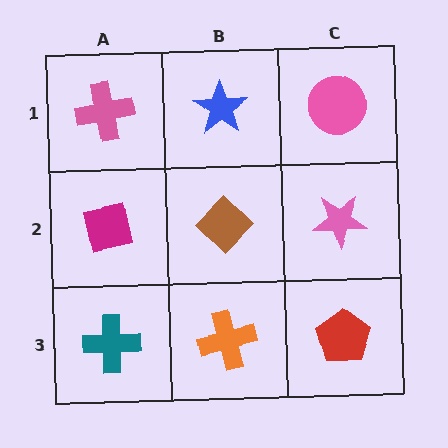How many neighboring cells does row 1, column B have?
3.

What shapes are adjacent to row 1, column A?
A magenta square (row 2, column A), a blue star (row 1, column B).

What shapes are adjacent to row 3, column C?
A pink star (row 2, column C), an orange cross (row 3, column B).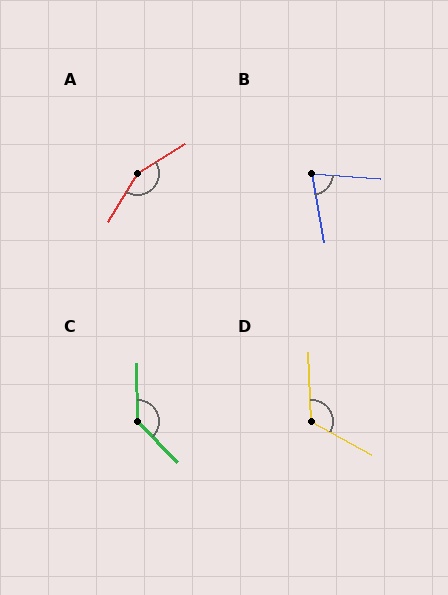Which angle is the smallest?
B, at approximately 76 degrees.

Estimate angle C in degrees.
Approximately 136 degrees.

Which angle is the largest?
A, at approximately 154 degrees.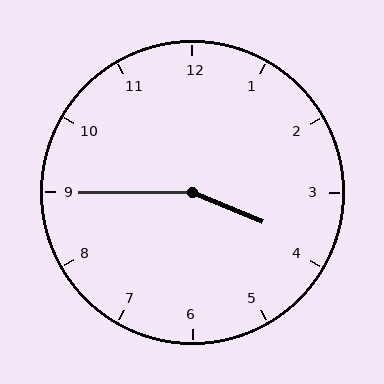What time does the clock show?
3:45.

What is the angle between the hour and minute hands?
Approximately 158 degrees.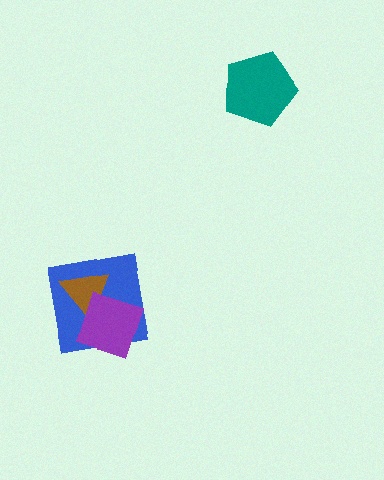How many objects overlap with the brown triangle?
2 objects overlap with the brown triangle.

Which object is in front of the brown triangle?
The purple diamond is in front of the brown triangle.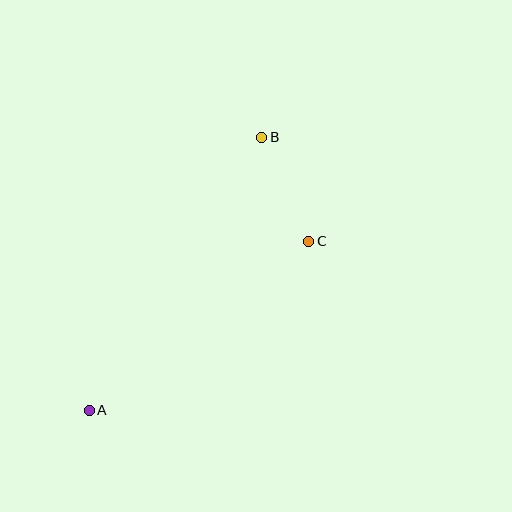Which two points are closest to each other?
Points B and C are closest to each other.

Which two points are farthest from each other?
Points A and B are farthest from each other.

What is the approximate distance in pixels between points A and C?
The distance between A and C is approximately 277 pixels.